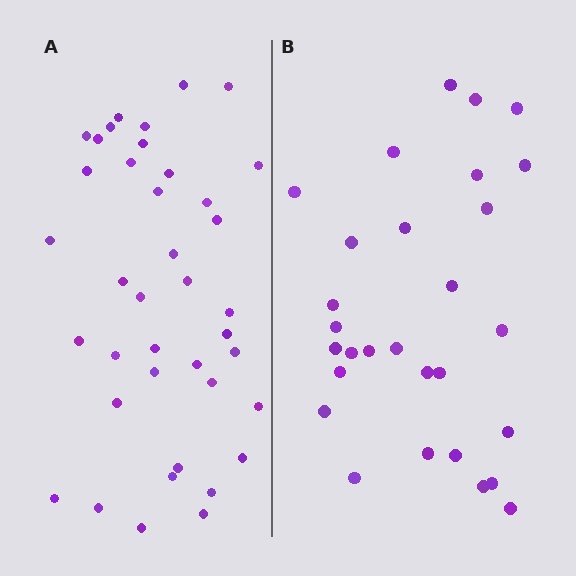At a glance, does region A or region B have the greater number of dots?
Region A (the left region) has more dots.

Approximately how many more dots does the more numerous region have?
Region A has roughly 10 or so more dots than region B.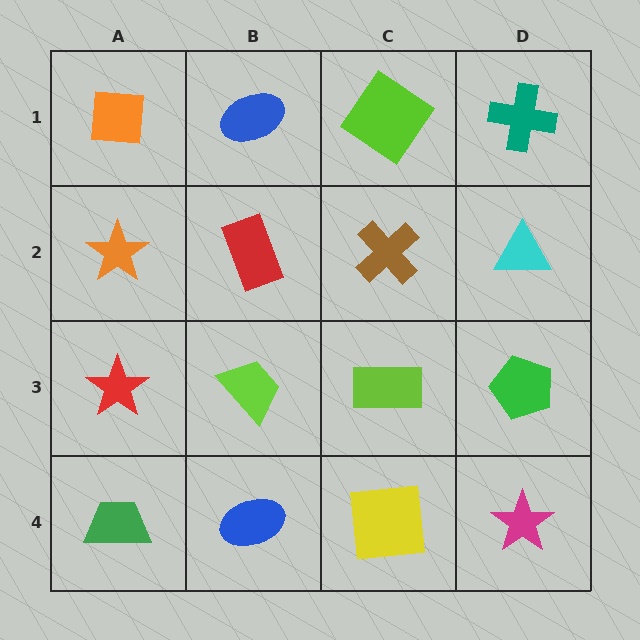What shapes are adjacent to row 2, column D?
A teal cross (row 1, column D), a green pentagon (row 3, column D), a brown cross (row 2, column C).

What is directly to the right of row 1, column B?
A lime diamond.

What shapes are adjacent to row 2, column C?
A lime diamond (row 1, column C), a lime rectangle (row 3, column C), a red rectangle (row 2, column B), a cyan triangle (row 2, column D).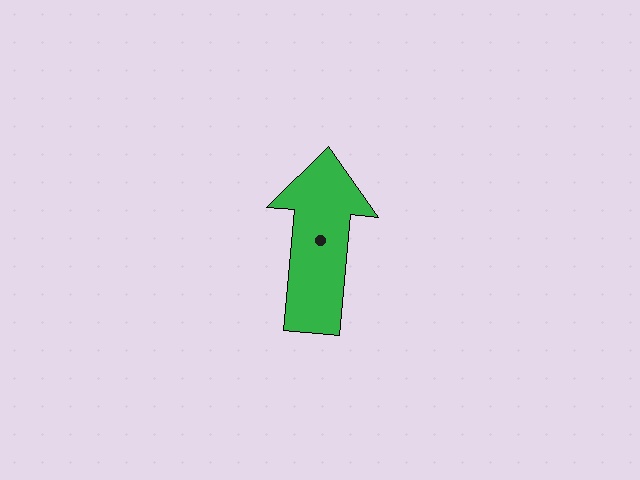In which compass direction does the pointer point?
North.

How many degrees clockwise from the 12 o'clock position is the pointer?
Approximately 5 degrees.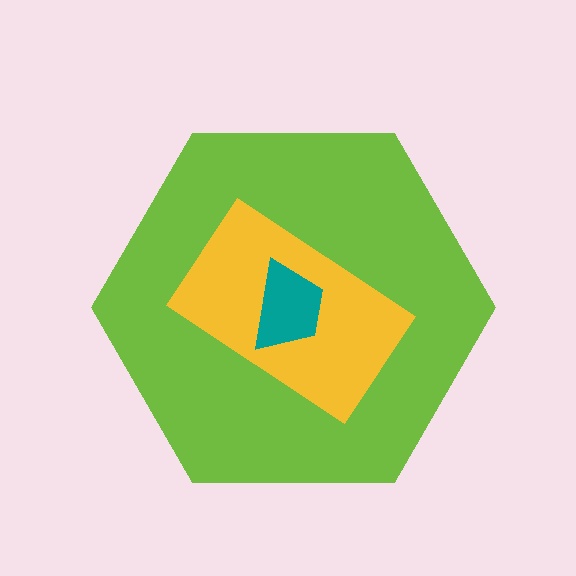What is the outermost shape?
The lime hexagon.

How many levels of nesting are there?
3.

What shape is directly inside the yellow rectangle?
The teal trapezoid.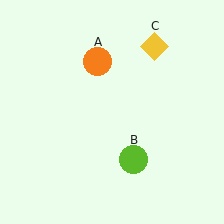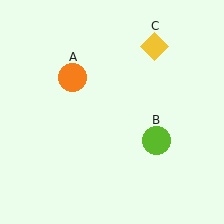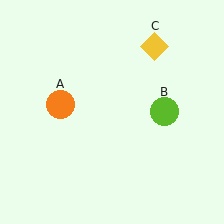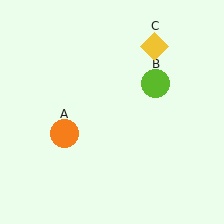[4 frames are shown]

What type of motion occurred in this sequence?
The orange circle (object A), lime circle (object B) rotated counterclockwise around the center of the scene.